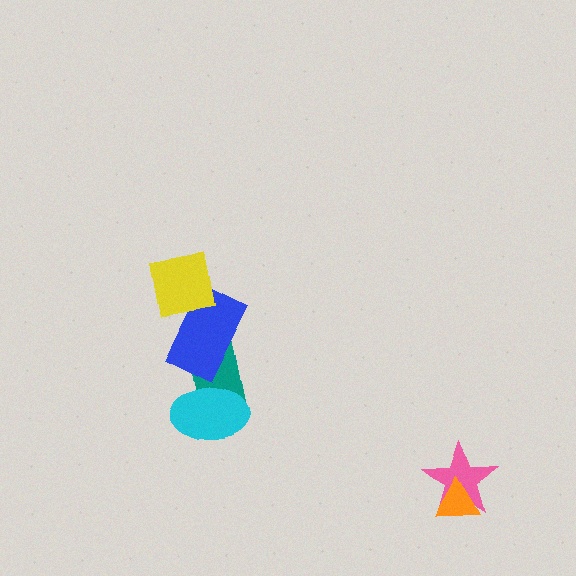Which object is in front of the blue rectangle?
The yellow square is in front of the blue rectangle.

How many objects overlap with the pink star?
1 object overlaps with the pink star.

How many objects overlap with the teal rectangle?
2 objects overlap with the teal rectangle.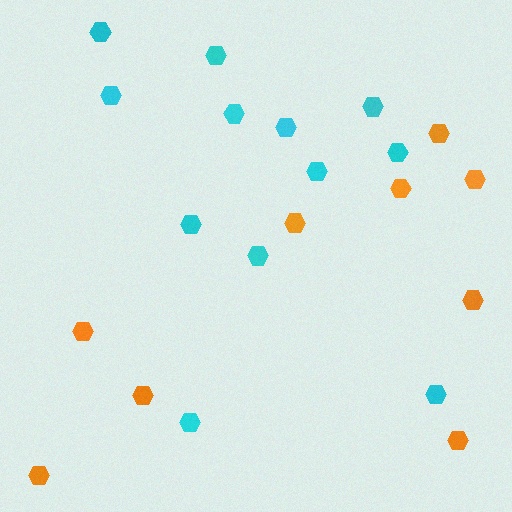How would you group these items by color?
There are 2 groups: one group of orange hexagons (9) and one group of cyan hexagons (12).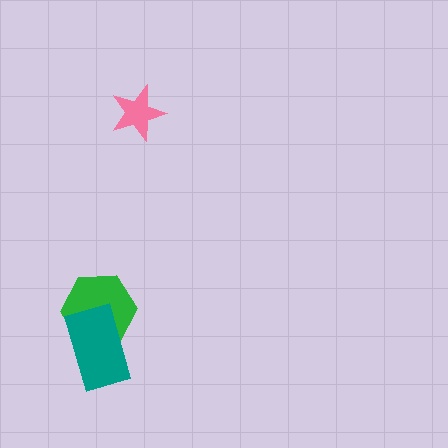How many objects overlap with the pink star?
0 objects overlap with the pink star.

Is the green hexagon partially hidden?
Yes, it is partially covered by another shape.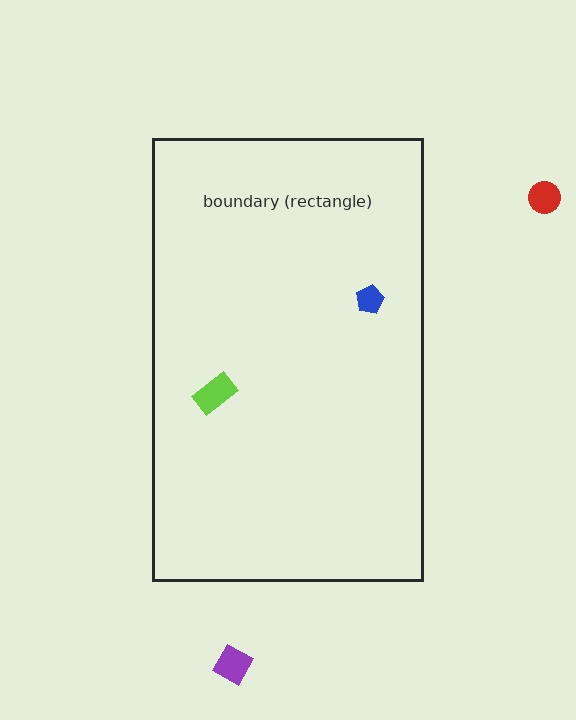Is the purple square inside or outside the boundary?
Outside.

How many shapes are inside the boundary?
2 inside, 2 outside.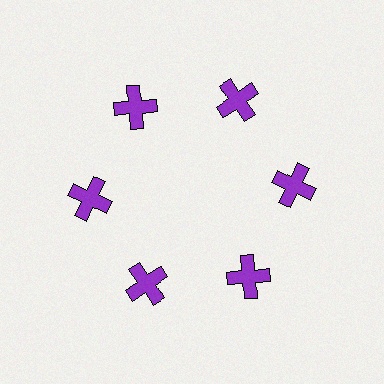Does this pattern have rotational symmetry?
Yes, this pattern has 6-fold rotational symmetry. It looks the same after rotating 60 degrees around the center.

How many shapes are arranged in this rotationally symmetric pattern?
There are 6 shapes, arranged in 6 groups of 1.